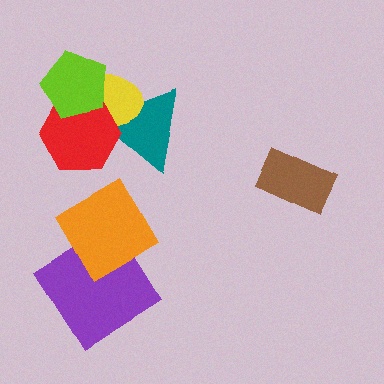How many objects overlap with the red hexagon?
3 objects overlap with the red hexagon.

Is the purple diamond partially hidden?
Yes, it is partially covered by another shape.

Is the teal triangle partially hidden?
Yes, it is partially covered by another shape.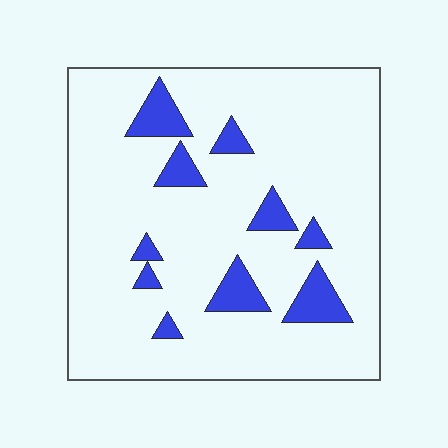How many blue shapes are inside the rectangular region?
10.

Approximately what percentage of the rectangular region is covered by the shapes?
Approximately 10%.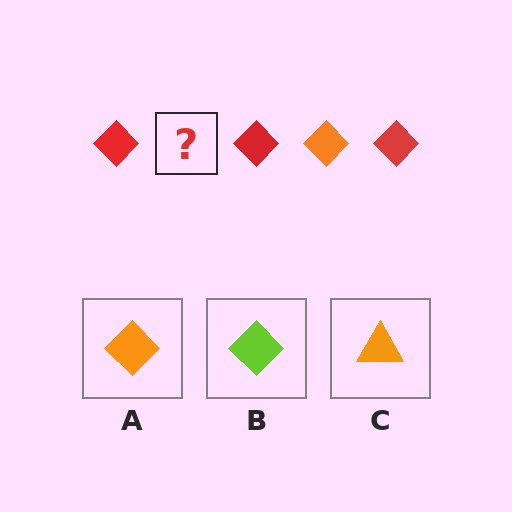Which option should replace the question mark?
Option A.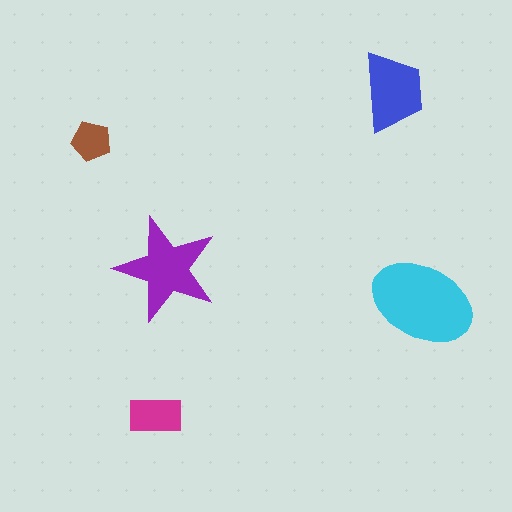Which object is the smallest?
The brown pentagon.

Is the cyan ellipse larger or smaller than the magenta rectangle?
Larger.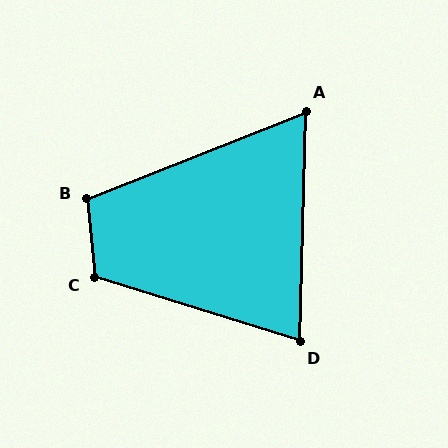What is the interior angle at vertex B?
Approximately 106 degrees (obtuse).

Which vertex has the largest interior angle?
C, at approximately 113 degrees.